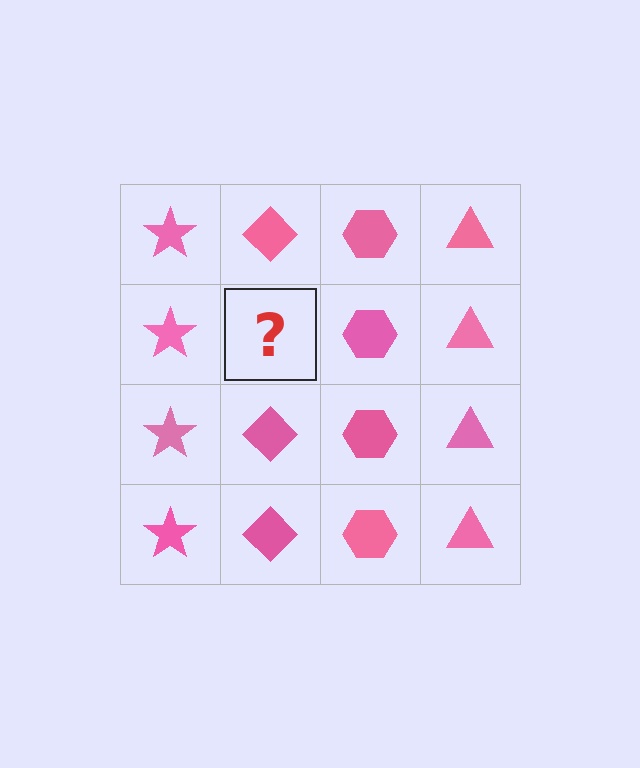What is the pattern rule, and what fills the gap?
The rule is that each column has a consistent shape. The gap should be filled with a pink diamond.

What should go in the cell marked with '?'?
The missing cell should contain a pink diamond.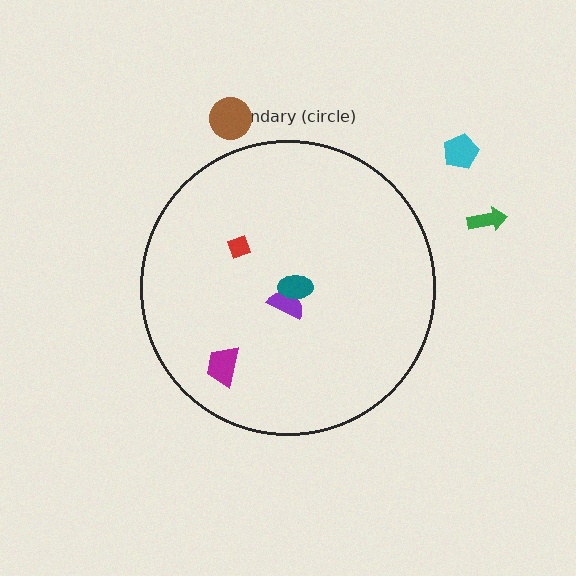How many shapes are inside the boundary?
4 inside, 3 outside.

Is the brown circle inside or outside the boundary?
Outside.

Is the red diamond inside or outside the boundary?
Inside.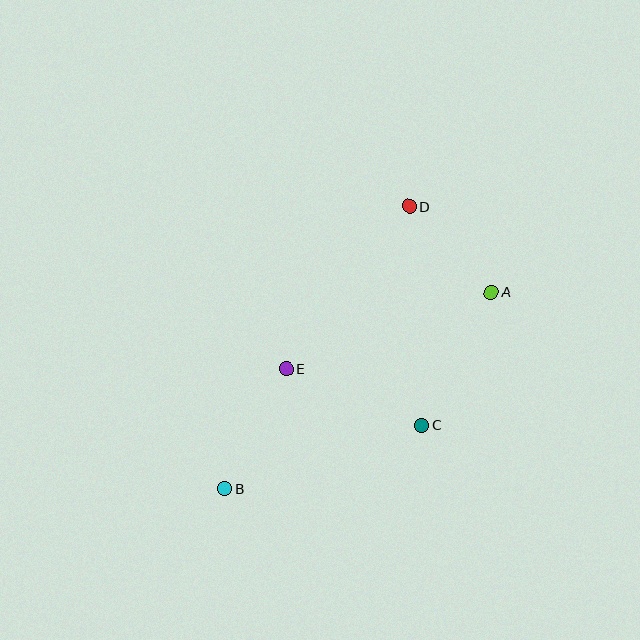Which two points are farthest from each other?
Points B and D are farthest from each other.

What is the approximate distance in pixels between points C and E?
The distance between C and E is approximately 147 pixels.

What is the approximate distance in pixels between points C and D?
The distance between C and D is approximately 219 pixels.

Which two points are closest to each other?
Points A and D are closest to each other.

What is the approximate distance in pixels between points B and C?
The distance between B and C is approximately 207 pixels.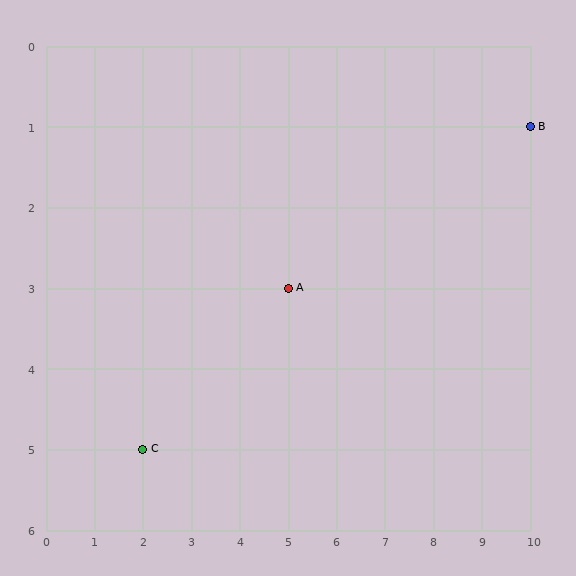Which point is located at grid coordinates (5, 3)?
Point A is at (5, 3).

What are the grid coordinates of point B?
Point B is at grid coordinates (10, 1).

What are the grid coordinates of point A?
Point A is at grid coordinates (5, 3).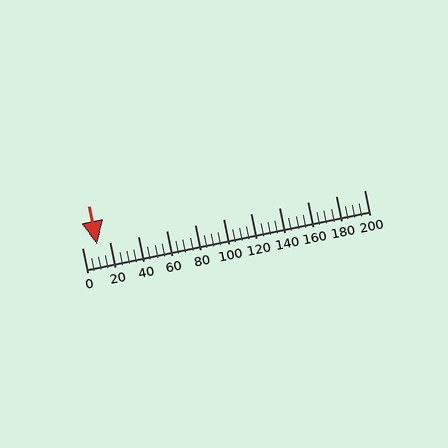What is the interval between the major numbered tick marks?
The major tick marks are spaced 20 units apart.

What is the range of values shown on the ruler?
The ruler shows values from 0 to 200.